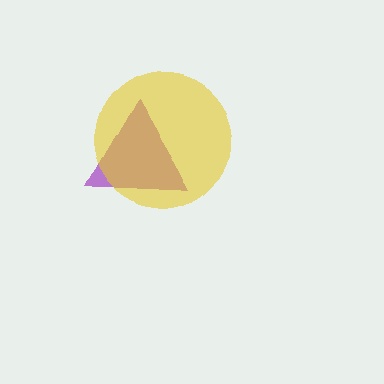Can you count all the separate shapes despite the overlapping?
Yes, there are 2 separate shapes.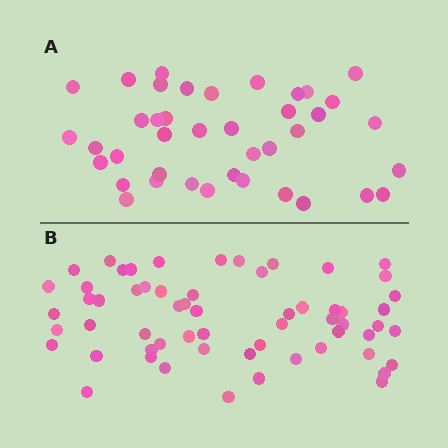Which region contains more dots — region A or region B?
Region B (the bottom region) has more dots.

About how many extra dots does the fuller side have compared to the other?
Region B has approximately 20 more dots than region A.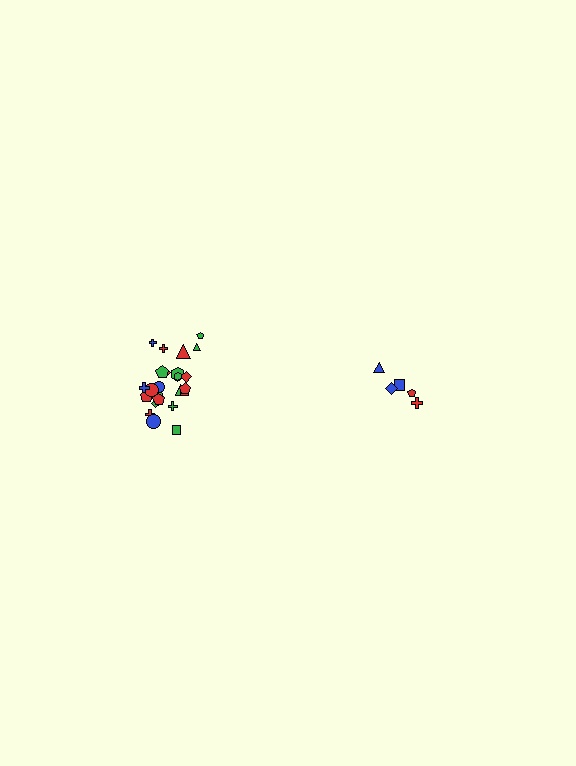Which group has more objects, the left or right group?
The left group.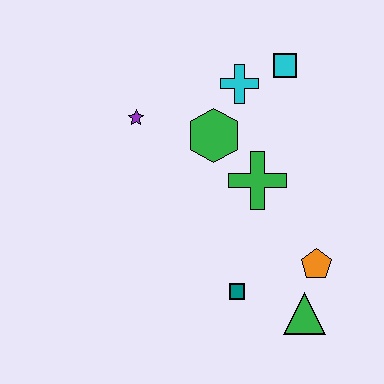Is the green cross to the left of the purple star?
No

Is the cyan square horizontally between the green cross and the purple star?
No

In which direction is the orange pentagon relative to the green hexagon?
The orange pentagon is below the green hexagon.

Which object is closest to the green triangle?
The orange pentagon is closest to the green triangle.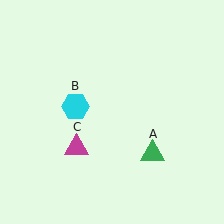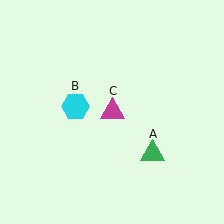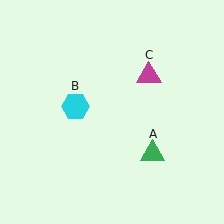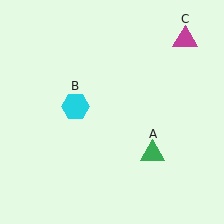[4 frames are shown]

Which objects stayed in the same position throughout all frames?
Green triangle (object A) and cyan hexagon (object B) remained stationary.